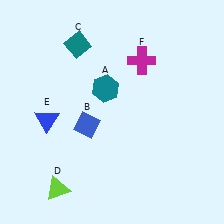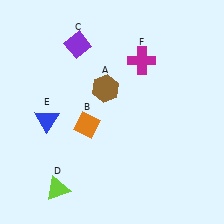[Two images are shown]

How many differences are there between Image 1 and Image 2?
There are 3 differences between the two images.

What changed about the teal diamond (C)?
In Image 1, C is teal. In Image 2, it changed to purple.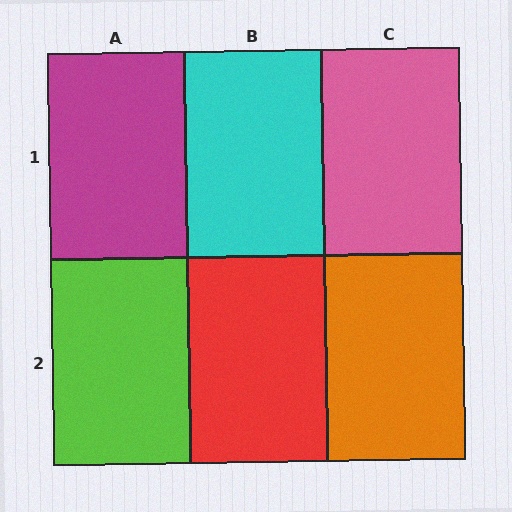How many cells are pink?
1 cell is pink.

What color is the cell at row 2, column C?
Orange.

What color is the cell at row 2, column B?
Red.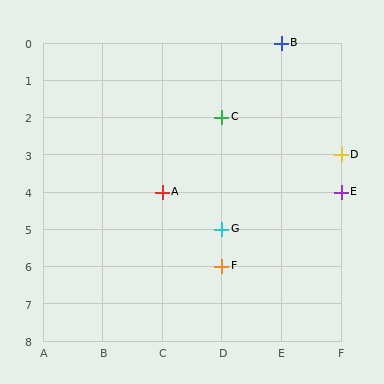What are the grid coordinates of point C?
Point C is at grid coordinates (D, 2).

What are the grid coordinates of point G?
Point G is at grid coordinates (D, 5).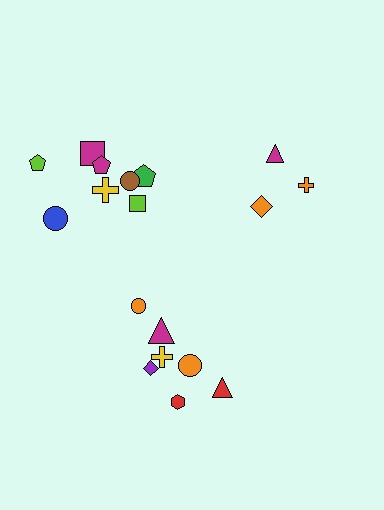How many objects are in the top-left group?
There are 8 objects.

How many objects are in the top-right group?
There are 3 objects.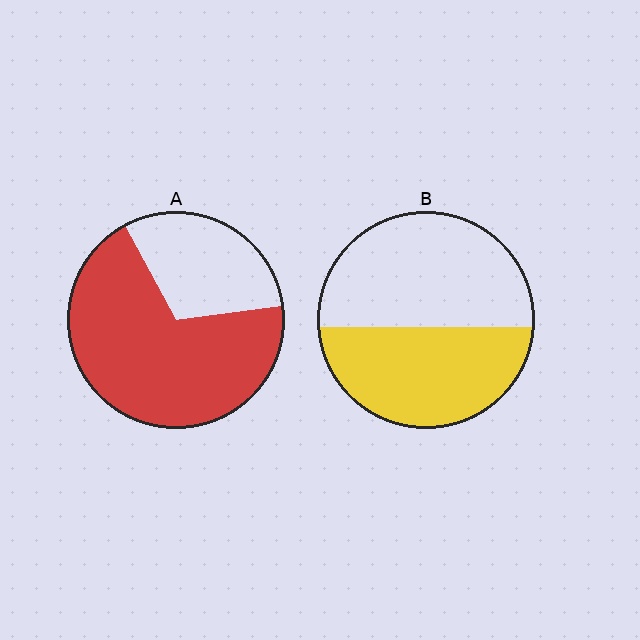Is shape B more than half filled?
No.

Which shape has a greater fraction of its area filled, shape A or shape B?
Shape A.